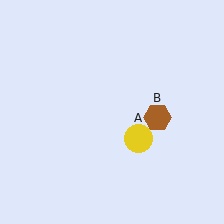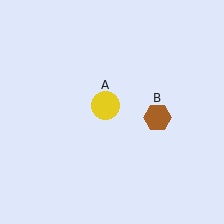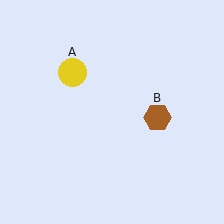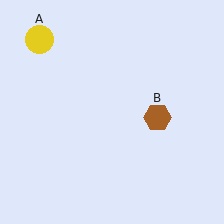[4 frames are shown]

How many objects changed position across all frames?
1 object changed position: yellow circle (object A).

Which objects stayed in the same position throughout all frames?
Brown hexagon (object B) remained stationary.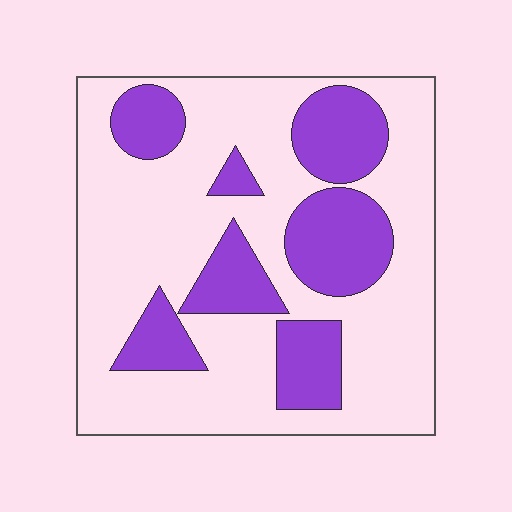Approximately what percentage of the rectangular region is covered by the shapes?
Approximately 30%.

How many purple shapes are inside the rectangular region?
7.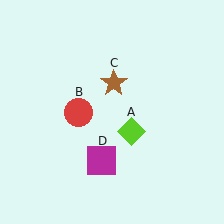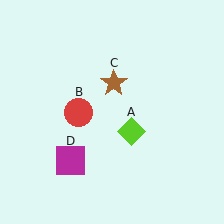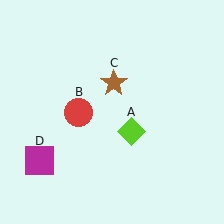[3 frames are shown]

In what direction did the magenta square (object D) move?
The magenta square (object D) moved left.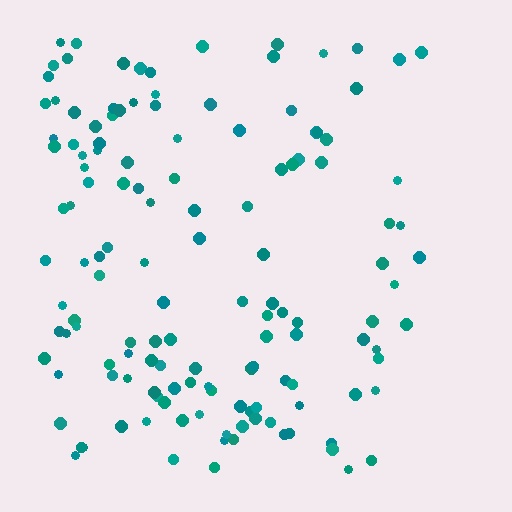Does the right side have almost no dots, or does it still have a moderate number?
Still a moderate number, just noticeably fewer than the left.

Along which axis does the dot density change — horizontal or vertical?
Horizontal.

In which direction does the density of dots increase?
From right to left, with the left side densest.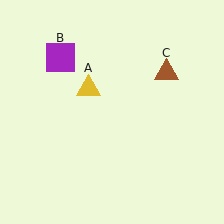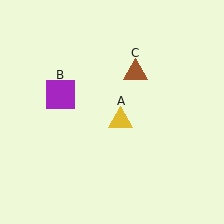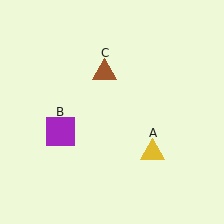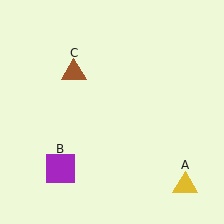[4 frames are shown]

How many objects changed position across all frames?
3 objects changed position: yellow triangle (object A), purple square (object B), brown triangle (object C).